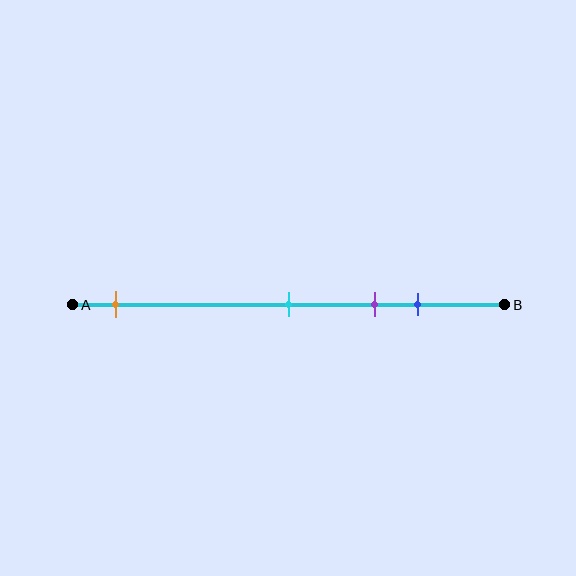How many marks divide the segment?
There are 4 marks dividing the segment.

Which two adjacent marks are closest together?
The purple and blue marks are the closest adjacent pair.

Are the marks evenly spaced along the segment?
No, the marks are not evenly spaced.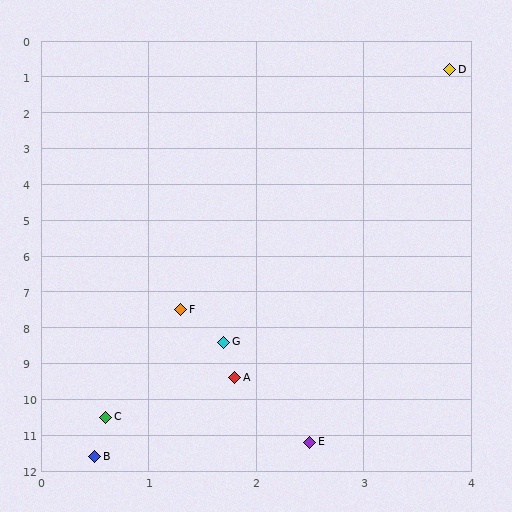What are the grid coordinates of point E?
Point E is at approximately (2.5, 11.2).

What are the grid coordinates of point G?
Point G is at approximately (1.7, 8.4).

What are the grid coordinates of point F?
Point F is at approximately (1.3, 7.5).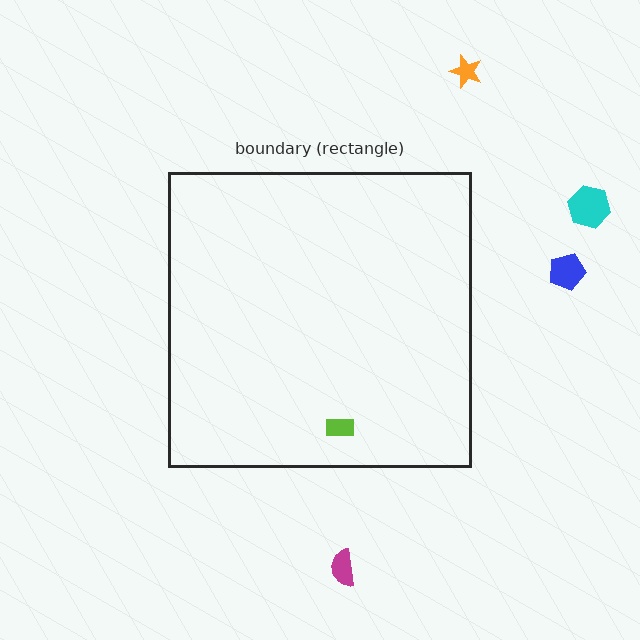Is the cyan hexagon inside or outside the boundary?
Outside.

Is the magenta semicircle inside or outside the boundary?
Outside.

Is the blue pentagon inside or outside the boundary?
Outside.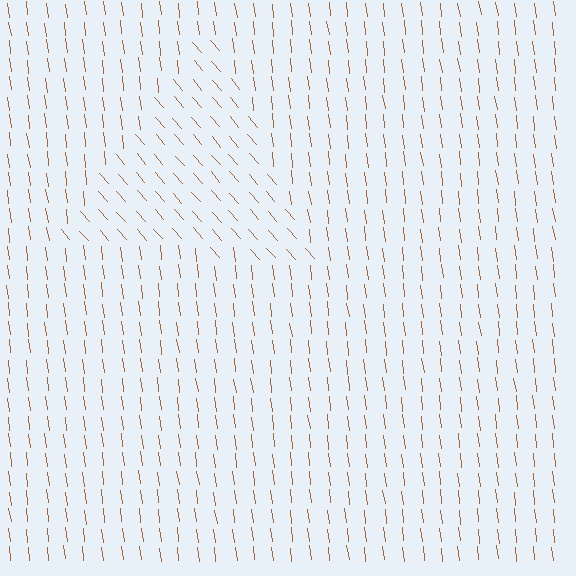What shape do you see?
I see a triangle.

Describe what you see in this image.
The image is filled with small brown line segments. A triangle region in the image has lines oriented differently from the surrounding lines, creating a visible texture boundary.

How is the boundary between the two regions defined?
The boundary is defined purely by a change in line orientation (approximately 33 degrees difference). All lines are the same color and thickness.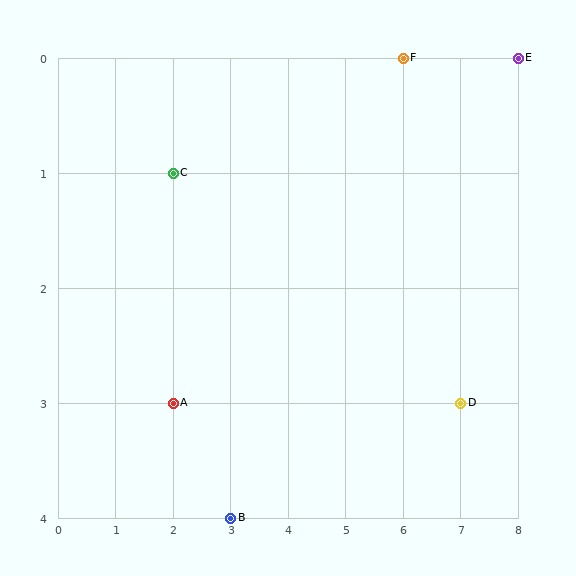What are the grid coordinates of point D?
Point D is at grid coordinates (7, 3).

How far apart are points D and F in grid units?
Points D and F are 1 column and 3 rows apart (about 3.2 grid units diagonally).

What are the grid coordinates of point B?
Point B is at grid coordinates (3, 4).